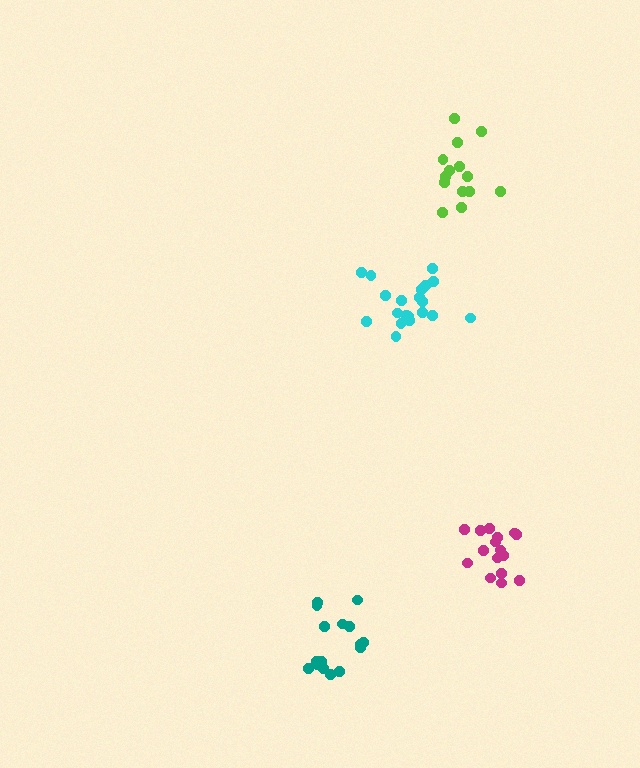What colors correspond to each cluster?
The clusters are colored: cyan, magenta, teal, lime.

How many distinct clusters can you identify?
There are 4 distinct clusters.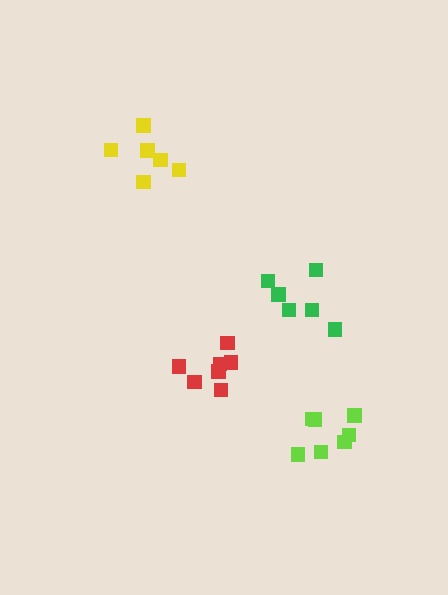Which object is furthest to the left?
The yellow cluster is leftmost.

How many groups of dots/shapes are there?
There are 4 groups.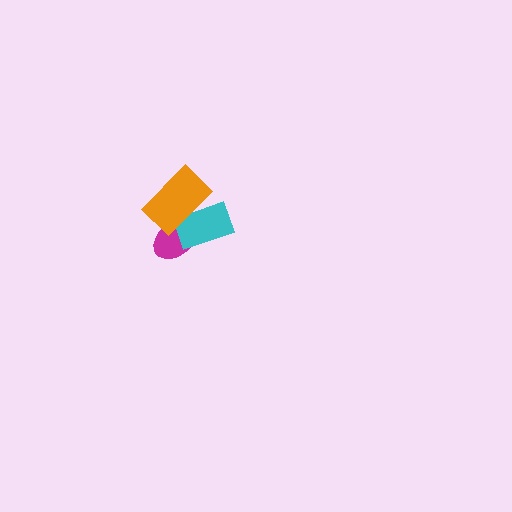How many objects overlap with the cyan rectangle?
2 objects overlap with the cyan rectangle.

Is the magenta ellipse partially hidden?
Yes, it is partially covered by another shape.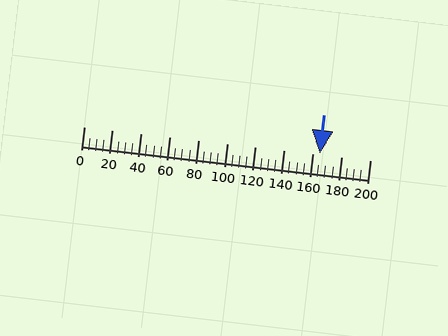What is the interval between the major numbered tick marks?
The major tick marks are spaced 20 units apart.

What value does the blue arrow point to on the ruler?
The blue arrow points to approximately 165.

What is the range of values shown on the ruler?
The ruler shows values from 0 to 200.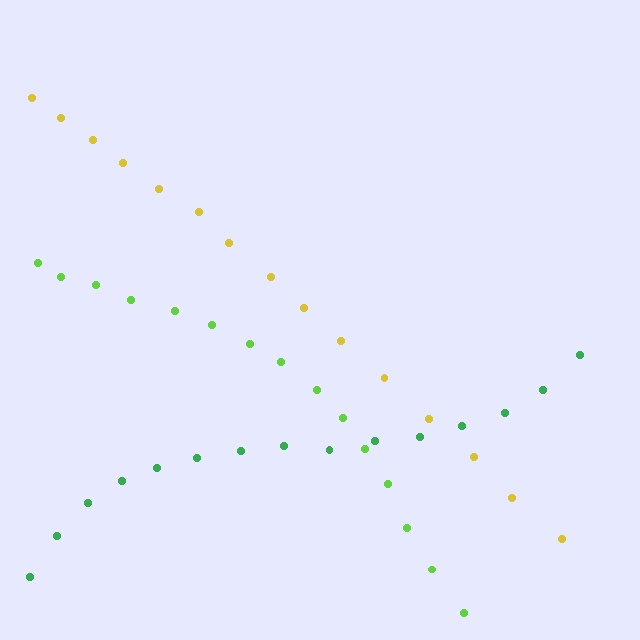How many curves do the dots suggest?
There are 3 distinct paths.